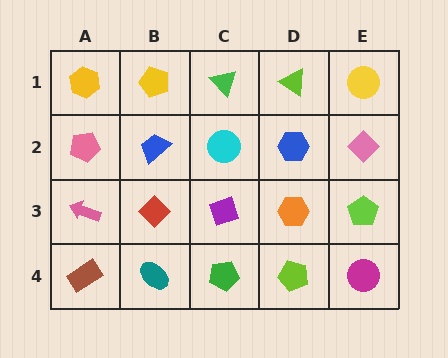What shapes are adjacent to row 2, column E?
A yellow circle (row 1, column E), a lime pentagon (row 3, column E), a blue hexagon (row 2, column D).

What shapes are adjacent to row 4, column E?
A lime pentagon (row 3, column E), a lime pentagon (row 4, column D).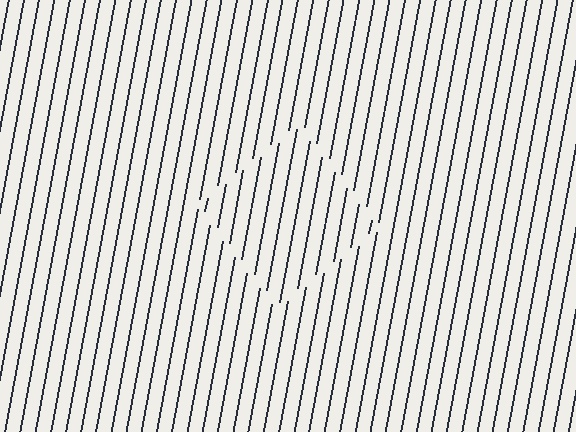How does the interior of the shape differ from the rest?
The interior of the shape contains the same grating, shifted by half a period — the contour is defined by the phase discontinuity where line-ends from the inner and outer gratings abut.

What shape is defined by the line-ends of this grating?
An illusory square. The interior of the shape contains the same grating, shifted by half a period — the contour is defined by the phase discontinuity where line-ends from the inner and outer gratings abut.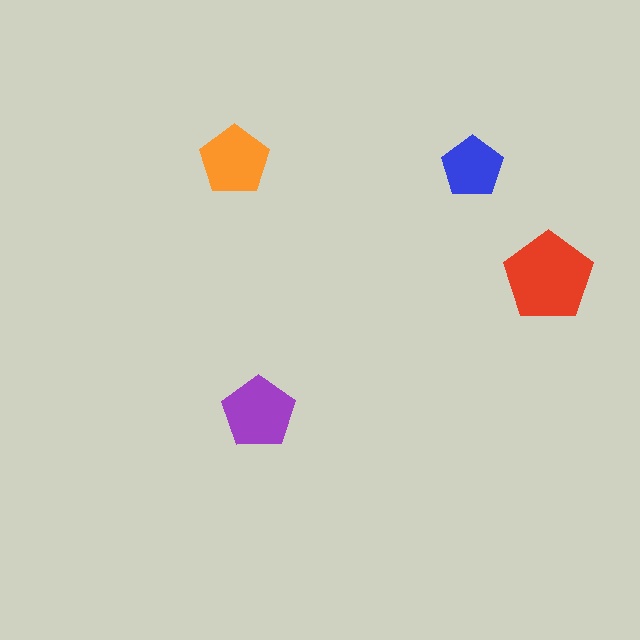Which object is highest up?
The orange pentagon is topmost.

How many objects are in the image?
There are 4 objects in the image.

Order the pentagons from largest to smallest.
the red one, the purple one, the orange one, the blue one.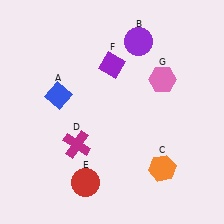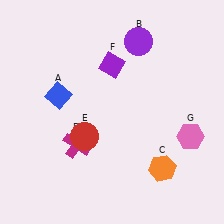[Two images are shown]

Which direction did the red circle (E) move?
The red circle (E) moved up.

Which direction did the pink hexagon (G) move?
The pink hexagon (G) moved down.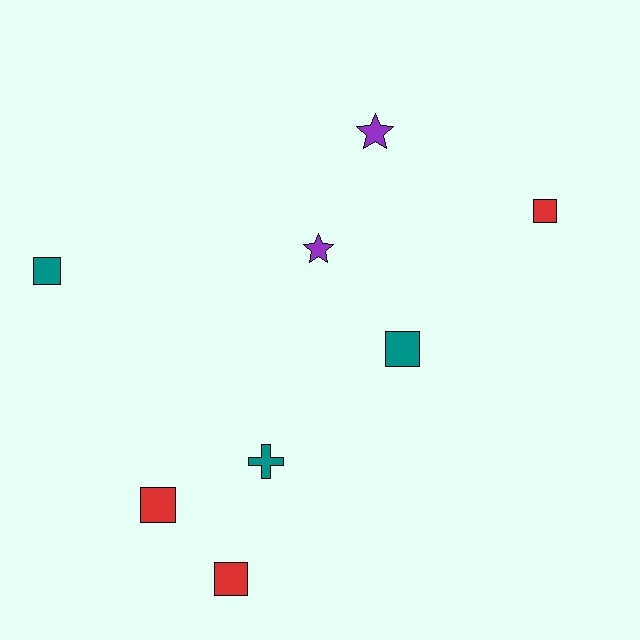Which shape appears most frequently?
Square, with 5 objects.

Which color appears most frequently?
Teal, with 3 objects.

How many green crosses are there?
There are no green crosses.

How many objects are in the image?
There are 8 objects.